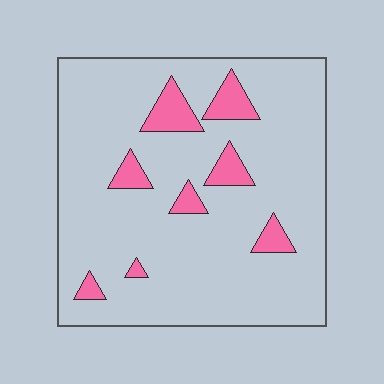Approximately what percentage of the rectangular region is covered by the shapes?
Approximately 10%.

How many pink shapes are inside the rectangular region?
8.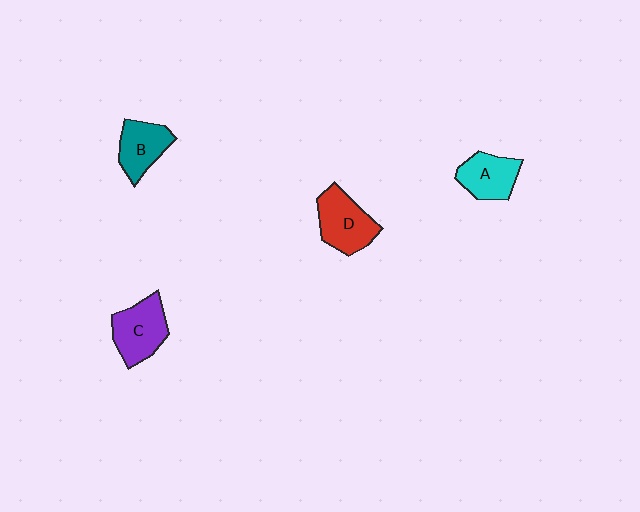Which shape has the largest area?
Shape D (red).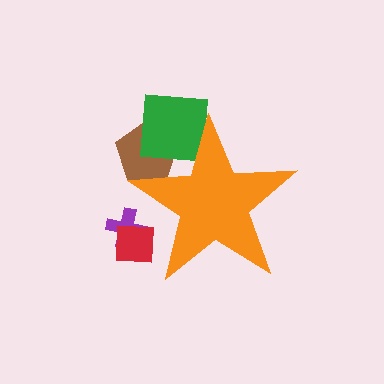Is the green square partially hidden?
Yes, the green square is partially hidden behind the orange star.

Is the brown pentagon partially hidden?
Yes, the brown pentagon is partially hidden behind the orange star.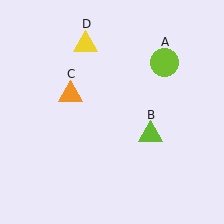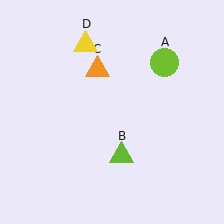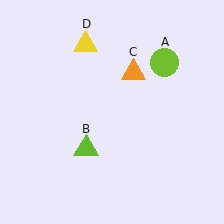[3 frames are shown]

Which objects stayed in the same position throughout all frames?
Lime circle (object A) and yellow triangle (object D) remained stationary.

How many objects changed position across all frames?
2 objects changed position: lime triangle (object B), orange triangle (object C).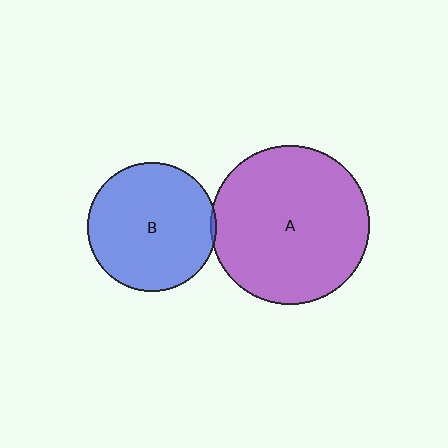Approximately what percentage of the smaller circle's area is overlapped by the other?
Approximately 5%.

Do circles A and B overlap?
Yes.